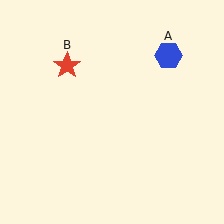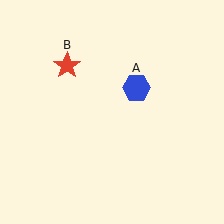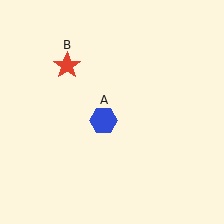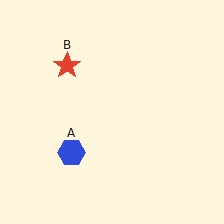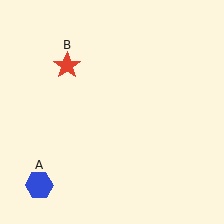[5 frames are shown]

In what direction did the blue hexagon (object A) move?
The blue hexagon (object A) moved down and to the left.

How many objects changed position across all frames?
1 object changed position: blue hexagon (object A).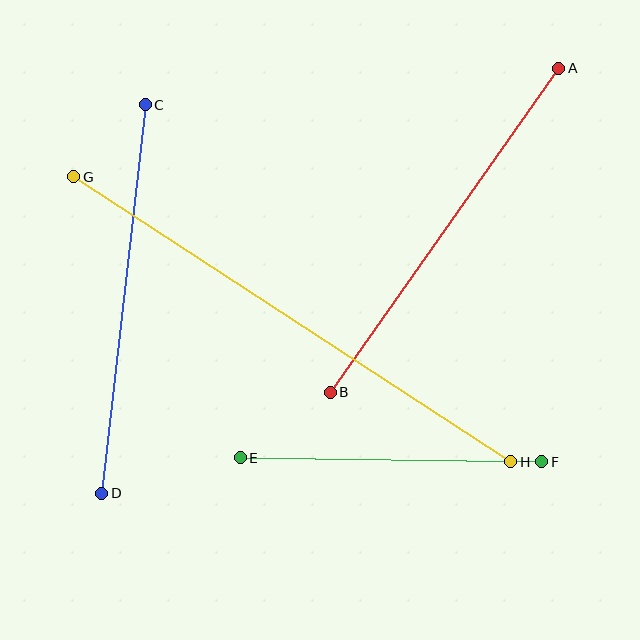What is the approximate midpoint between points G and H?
The midpoint is at approximately (292, 319) pixels.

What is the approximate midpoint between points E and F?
The midpoint is at approximately (391, 460) pixels.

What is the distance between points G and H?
The distance is approximately 522 pixels.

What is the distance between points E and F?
The distance is approximately 301 pixels.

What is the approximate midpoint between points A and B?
The midpoint is at approximately (445, 230) pixels.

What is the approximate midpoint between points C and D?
The midpoint is at approximately (124, 299) pixels.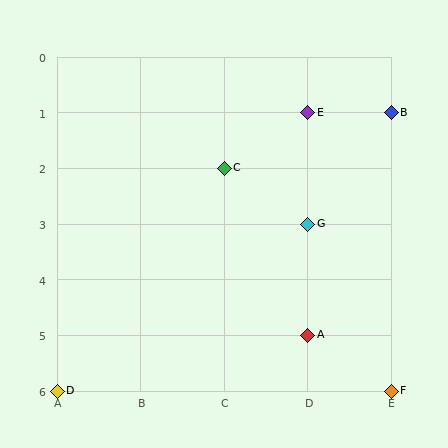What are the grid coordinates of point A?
Point A is at grid coordinates (D, 5).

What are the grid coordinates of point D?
Point D is at grid coordinates (A, 6).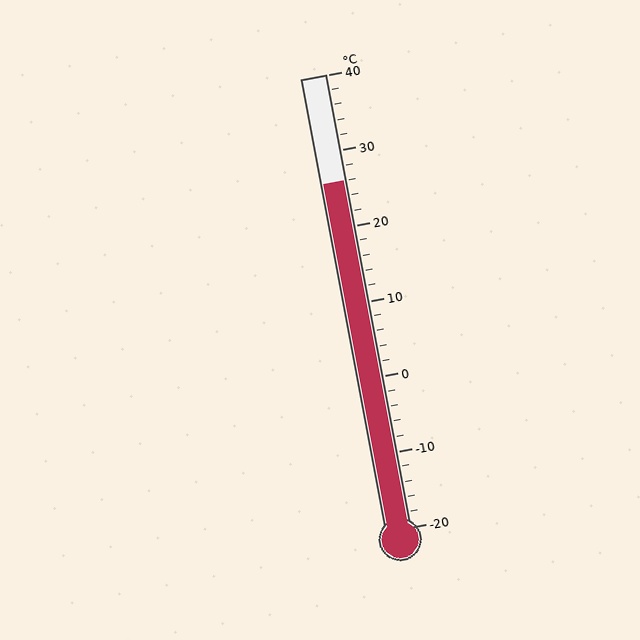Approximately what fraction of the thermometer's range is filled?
The thermometer is filled to approximately 75% of its range.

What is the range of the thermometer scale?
The thermometer scale ranges from -20°C to 40°C.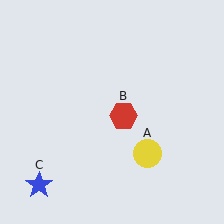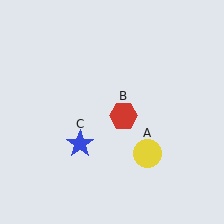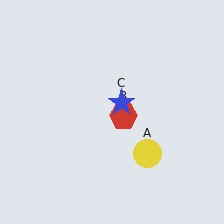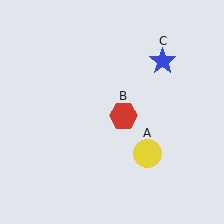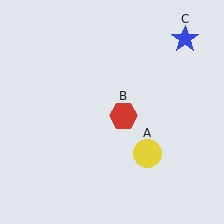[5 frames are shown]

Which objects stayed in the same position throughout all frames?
Yellow circle (object A) and red hexagon (object B) remained stationary.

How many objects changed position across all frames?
1 object changed position: blue star (object C).